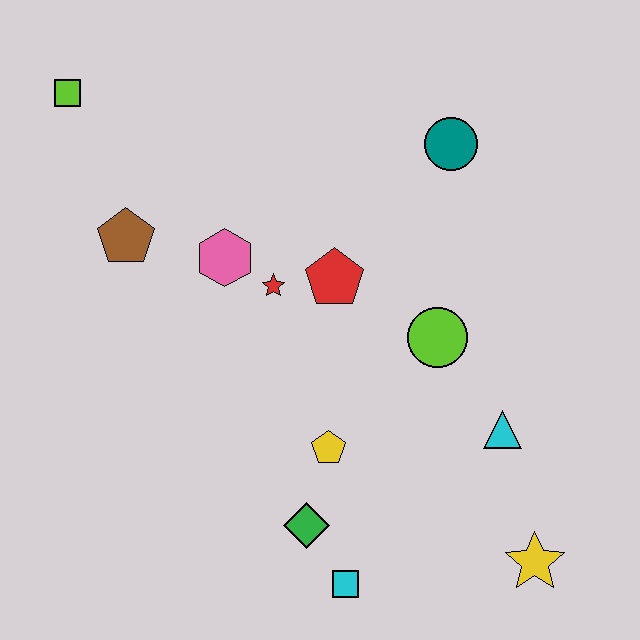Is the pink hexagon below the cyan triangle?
No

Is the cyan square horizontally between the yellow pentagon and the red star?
No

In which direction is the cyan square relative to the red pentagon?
The cyan square is below the red pentagon.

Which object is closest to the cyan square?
The green diamond is closest to the cyan square.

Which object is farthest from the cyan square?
The lime square is farthest from the cyan square.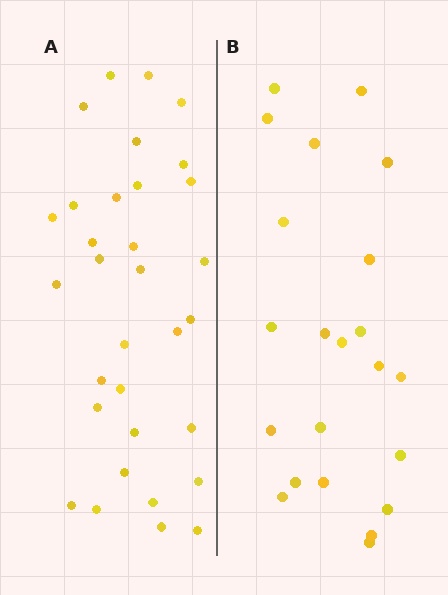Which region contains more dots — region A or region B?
Region A (the left region) has more dots.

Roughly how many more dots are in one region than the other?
Region A has roughly 10 or so more dots than region B.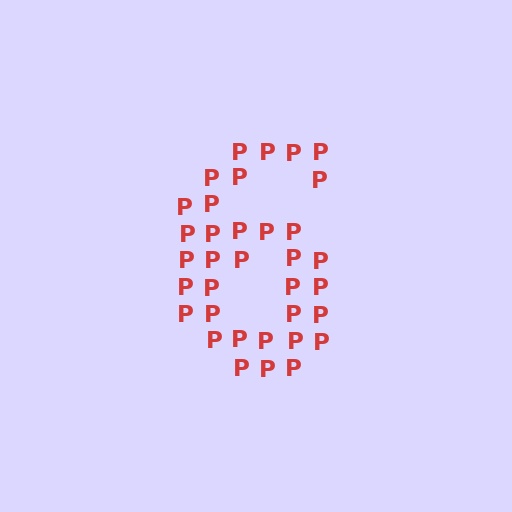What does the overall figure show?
The overall figure shows the digit 6.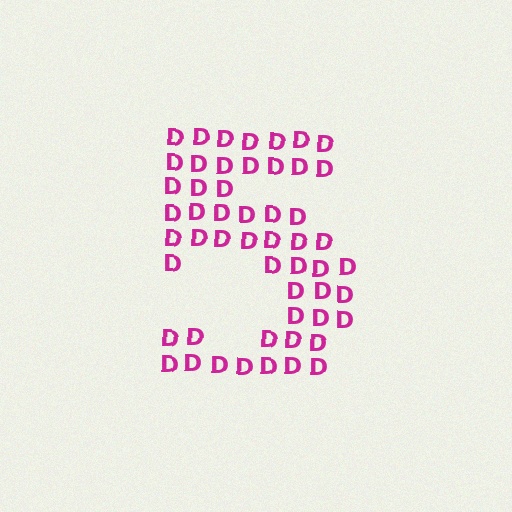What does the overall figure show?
The overall figure shows the digit 5.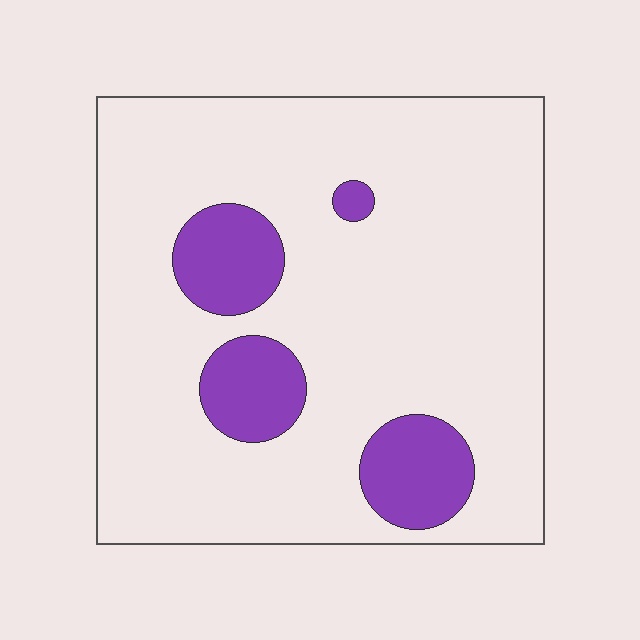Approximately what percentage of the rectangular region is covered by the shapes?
Approximately 15%.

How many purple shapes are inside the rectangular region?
4.